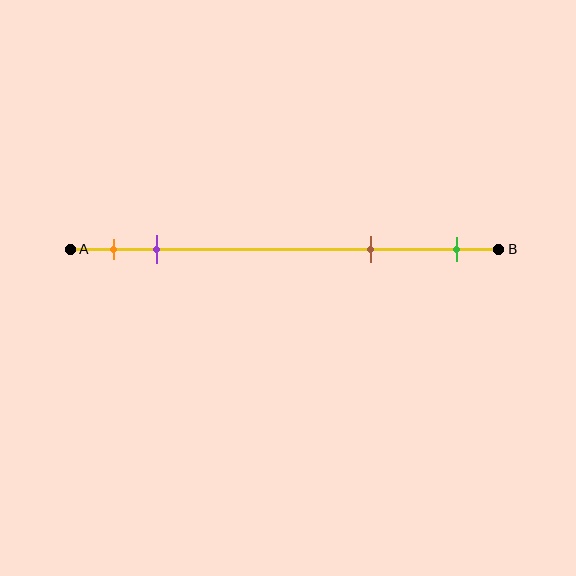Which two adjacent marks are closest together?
The orange and purple marks are the closest adjacent pair.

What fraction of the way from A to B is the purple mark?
The purple mark is approximately 20% (0.2) of the way from A to B.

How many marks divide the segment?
There are 4 marks dividing the segment.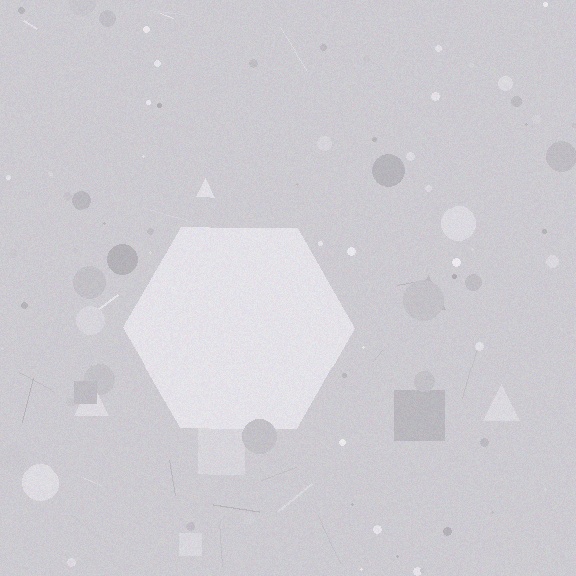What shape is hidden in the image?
A hexagon is hidden in the image.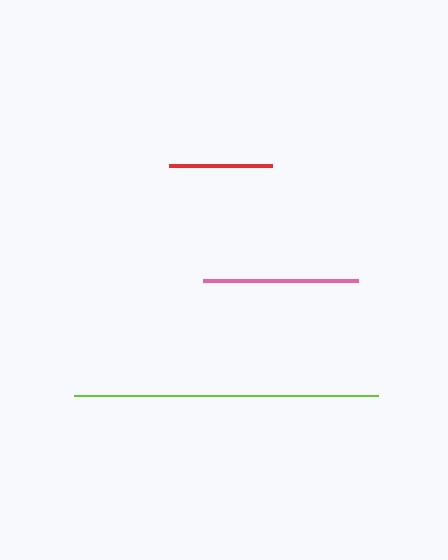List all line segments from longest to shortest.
From longest to shortest: lime, pink, red.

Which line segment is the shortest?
The red line is the shortest at approximately 103 pixels.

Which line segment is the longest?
The lime line is the longest at approximately 304 pixels.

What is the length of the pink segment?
The pink segment is approximately 155 pixels long.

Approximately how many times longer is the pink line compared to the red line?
The pink line is approximately 1.5 times the length of the red line.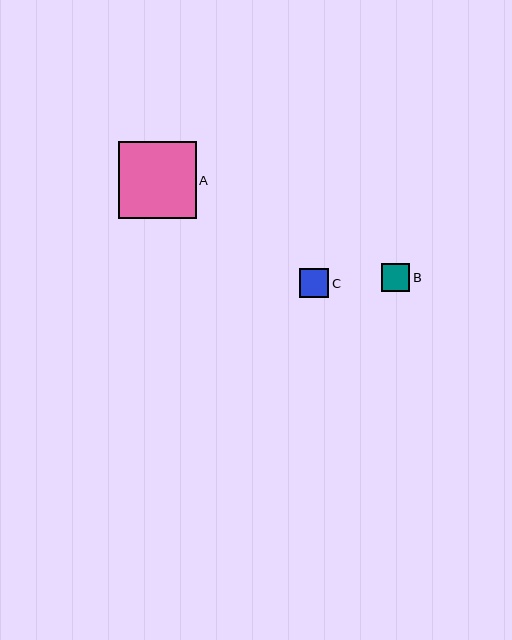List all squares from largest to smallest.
From largest to smallest: A, C, B.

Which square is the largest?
Square A is the largest with a size of approximately 78 pixels.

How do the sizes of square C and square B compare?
Square C and square B are approximately the same size.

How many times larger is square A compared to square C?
Square A is approximately 2.7 times the size of square C.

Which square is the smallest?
Square B is the smallest with a size of approximately 28 pixels.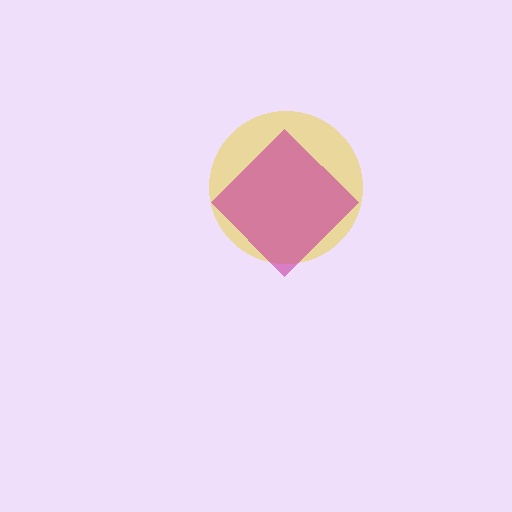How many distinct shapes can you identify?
There are 2 distinct shapes: a yellow circle, a magenta diamond.